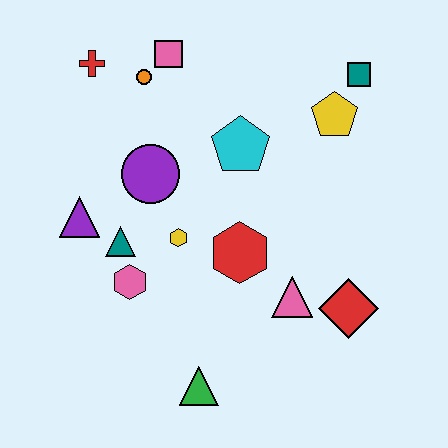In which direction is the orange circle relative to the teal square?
The orange circle is to the left of the teal square.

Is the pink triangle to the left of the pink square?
No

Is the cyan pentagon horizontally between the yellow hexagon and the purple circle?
No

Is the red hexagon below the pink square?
Yes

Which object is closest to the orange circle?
The pink square is closest to the orange circle.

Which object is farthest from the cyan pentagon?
The green triangle is farthest from the cyan pentagon.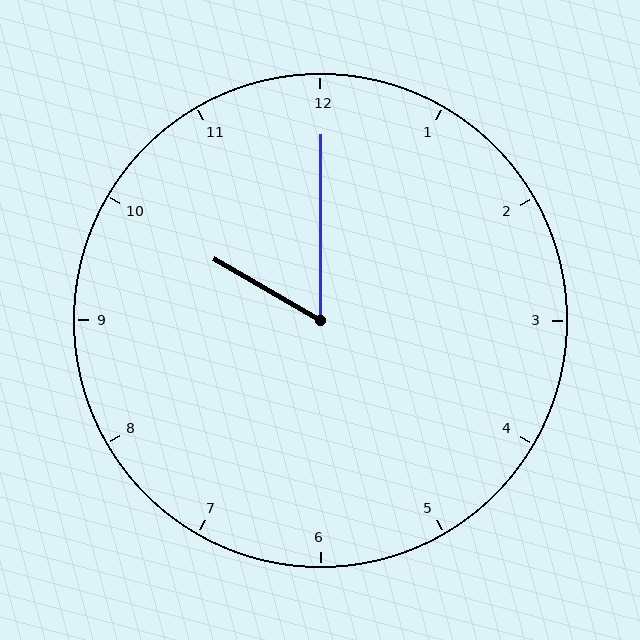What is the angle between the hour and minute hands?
Approximately 60 degrees.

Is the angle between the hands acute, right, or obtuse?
It is acute.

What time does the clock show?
10:00.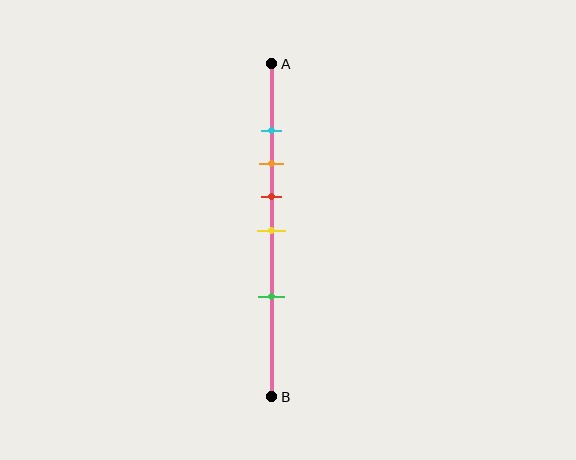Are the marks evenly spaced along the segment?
No, the marks are not evenly spaced.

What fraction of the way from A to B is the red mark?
The red mark is approximately 40% (0.4) of the way from A to B.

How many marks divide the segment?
There are 5 marks dividing the segment.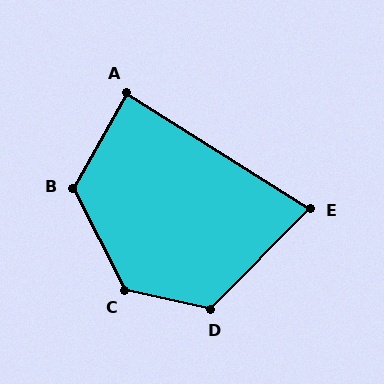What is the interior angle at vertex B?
Approximately 124 degrees (obtuse).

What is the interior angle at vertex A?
Approximately 87 degrees (approximately right).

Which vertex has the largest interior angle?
C, at approximately 130 degrees.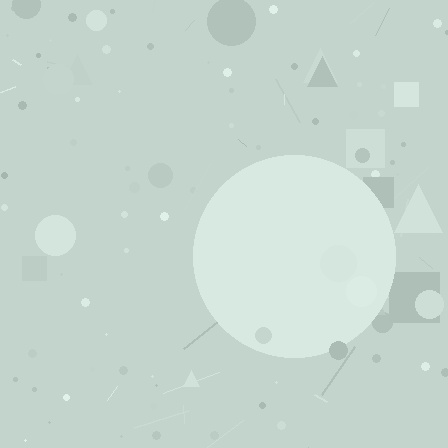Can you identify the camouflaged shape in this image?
The camouflaged shape is a circle.